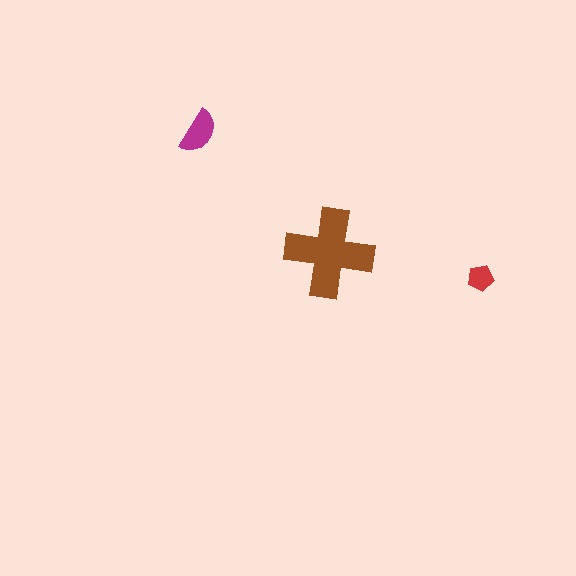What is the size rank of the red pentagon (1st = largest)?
3rd.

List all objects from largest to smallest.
The brown cross, the magenta semicircle, the red pentagon.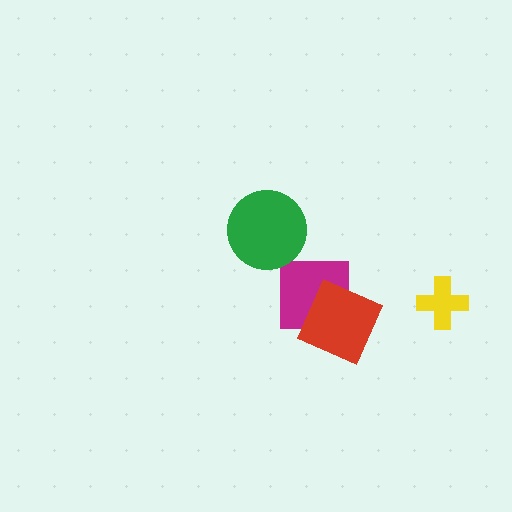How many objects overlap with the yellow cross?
0 objects overlap with the yellow cross.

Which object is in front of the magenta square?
The red square is in front of the magenta square.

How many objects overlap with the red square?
1 object overlaps with the red square.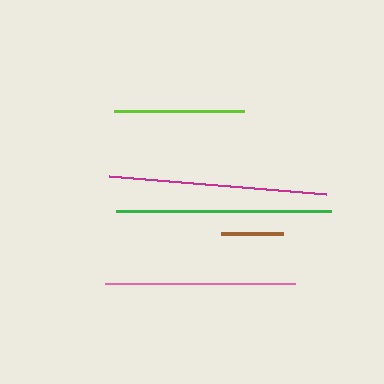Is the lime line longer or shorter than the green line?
The green line is longer than the lime line.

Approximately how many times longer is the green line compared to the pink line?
The green line is approximately 1.1 times the length of the pink line.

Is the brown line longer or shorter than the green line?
The green line is longer than the brown line.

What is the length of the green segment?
The green segment is approximately 216 pixels long.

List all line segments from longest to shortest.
From longest to shortest: magenta, green, pink, lime, brown.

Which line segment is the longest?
The magenta line is the longest at approximately 217 pixels.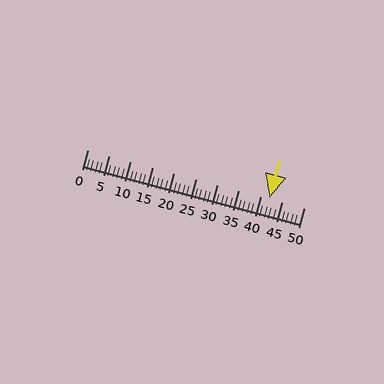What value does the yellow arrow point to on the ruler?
The yellow arrow points to approximately 42.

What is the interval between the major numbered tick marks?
The major tick marks are spaced 5 units apart.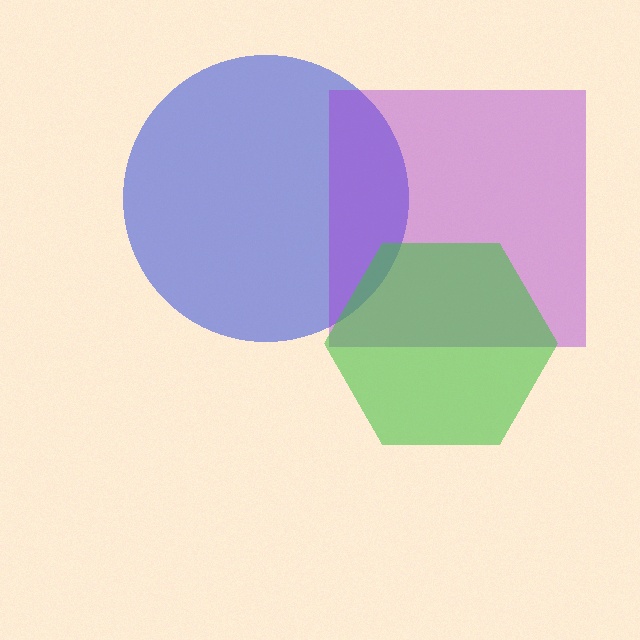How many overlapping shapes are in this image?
There are 3 overlapping shapes in the image.